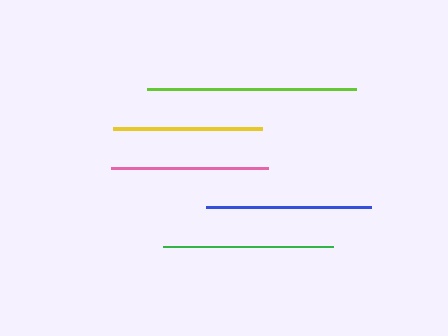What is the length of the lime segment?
The lime segment is approximately 209 pixels long.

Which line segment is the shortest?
The yellow line is the shortest at approximately 150 pixels.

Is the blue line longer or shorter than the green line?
The green line is longer than the blue line.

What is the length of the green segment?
The green segment is approximately 170 pixels long.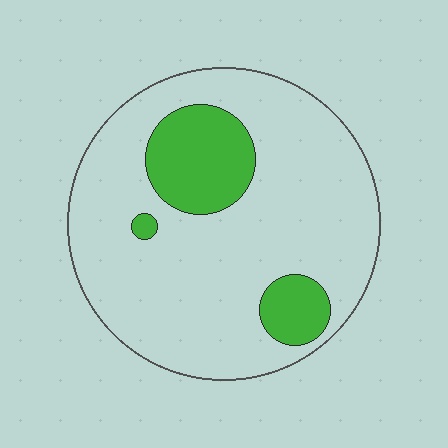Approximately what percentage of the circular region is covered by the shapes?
Approximately 20%.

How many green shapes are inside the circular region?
3.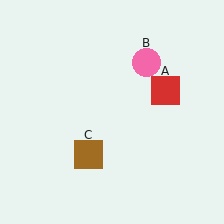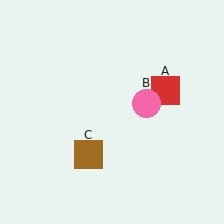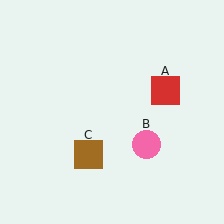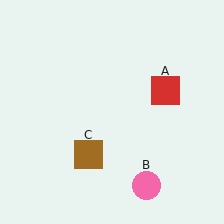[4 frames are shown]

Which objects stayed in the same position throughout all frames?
Red square (object A) and brown square (object C) remained stationary.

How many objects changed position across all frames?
1 object changed position: pink circle (object B).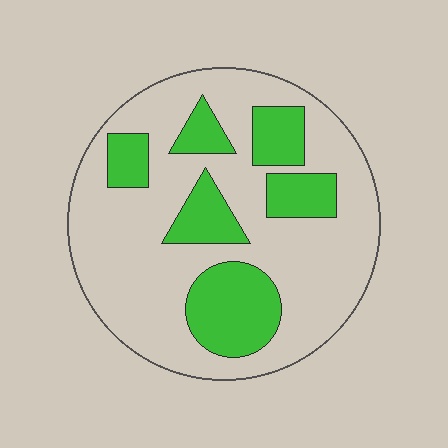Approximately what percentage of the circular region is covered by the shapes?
Approximately 30%.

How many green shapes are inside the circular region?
6.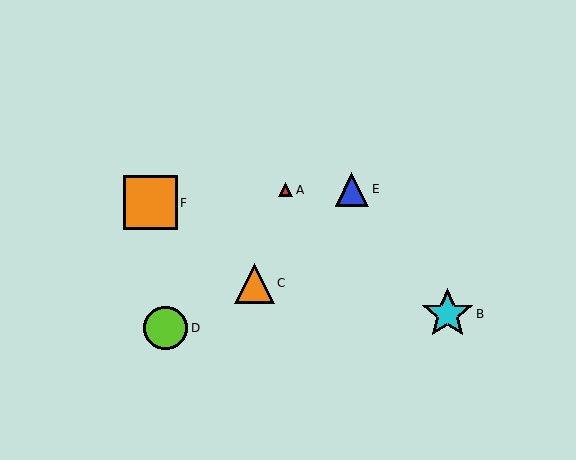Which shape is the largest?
The orange square (labeled F) is the largest.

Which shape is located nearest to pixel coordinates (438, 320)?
The cyan star (labeled B) at (448, 314) is nearest to that location.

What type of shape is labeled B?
Shape B is a cyan star.